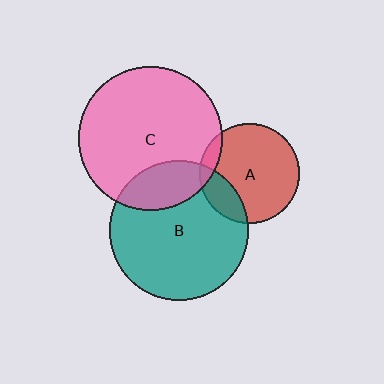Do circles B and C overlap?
Yes.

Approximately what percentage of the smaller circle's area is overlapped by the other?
Approximately 20%.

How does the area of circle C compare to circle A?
Approximately 2.1 times.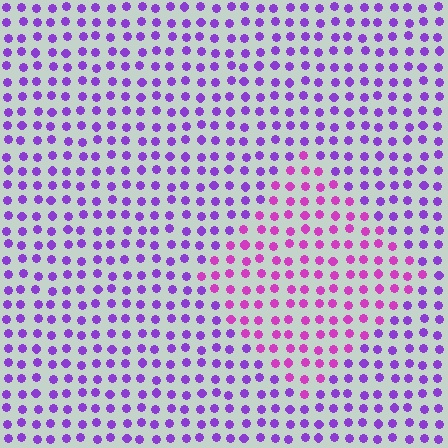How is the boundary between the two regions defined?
The boundary is defined purely by a slight shift in hue (about 34 degrees). Spacing, size, and orientation are identical on both sides.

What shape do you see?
I see a diamond.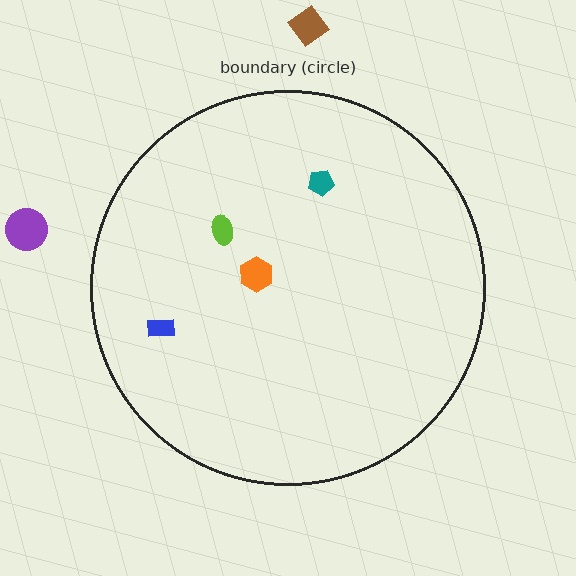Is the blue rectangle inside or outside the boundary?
Inside.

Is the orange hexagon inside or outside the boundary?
Inside.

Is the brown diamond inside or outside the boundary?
Outside.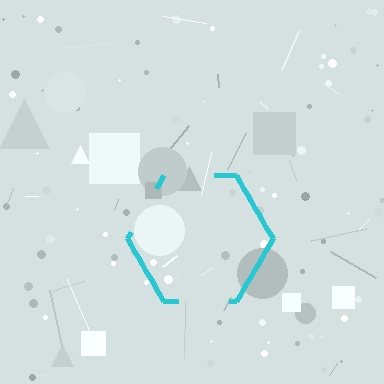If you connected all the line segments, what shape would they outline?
They would outline a hexagon.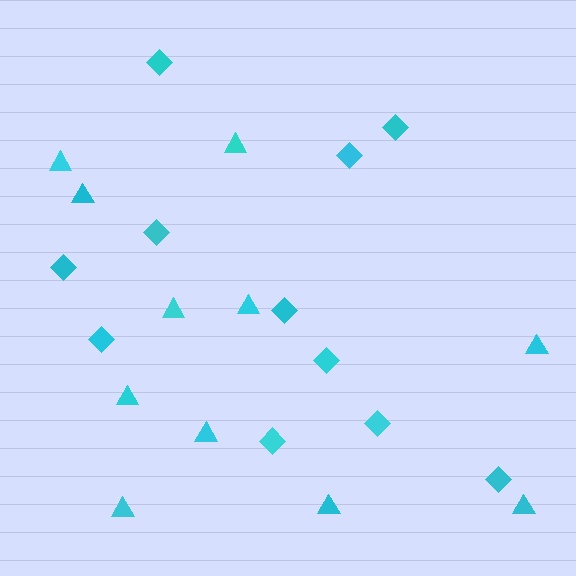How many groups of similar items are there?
There are 2 groups: one group of triangles (11) and one group of diamonds (11).